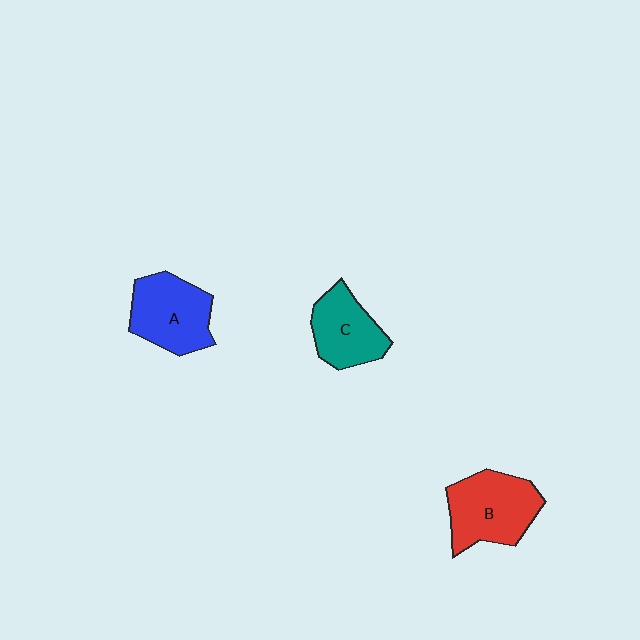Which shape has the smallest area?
Shape C (teal).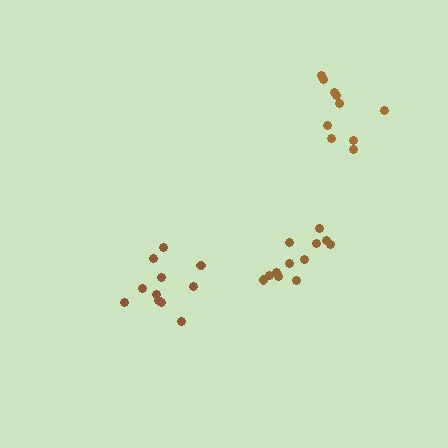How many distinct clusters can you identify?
There are 3 distinct clusters.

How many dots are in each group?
Group 1: 11 dots, Group 2: 12 dots, Group 3: 10 dots (33 total).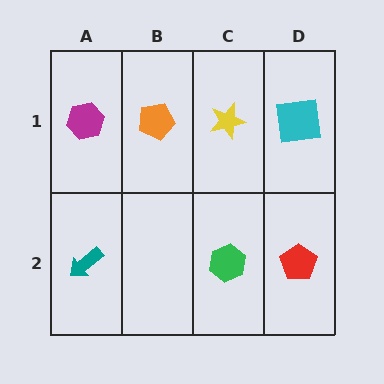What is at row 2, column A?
A teal arrow.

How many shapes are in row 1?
4 shapes.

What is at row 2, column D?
A red pentagon.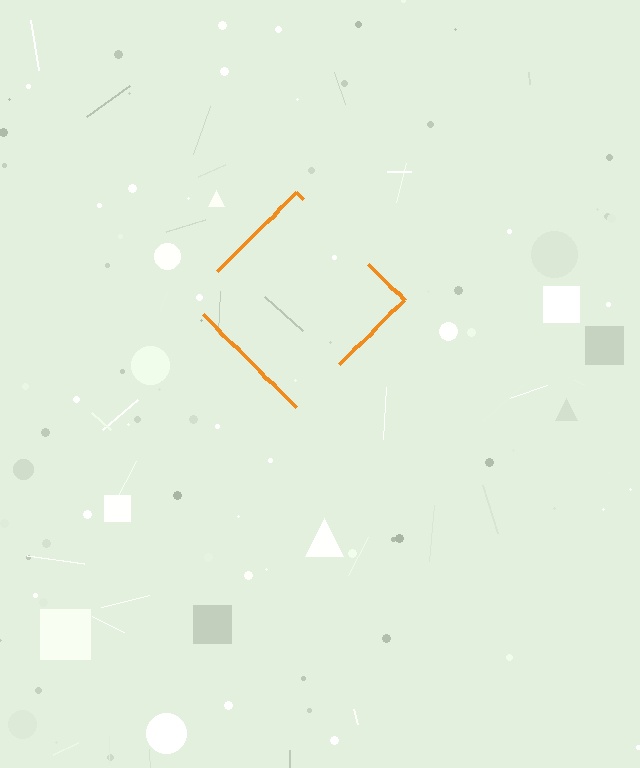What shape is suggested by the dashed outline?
The dashed outline suggests a diamond.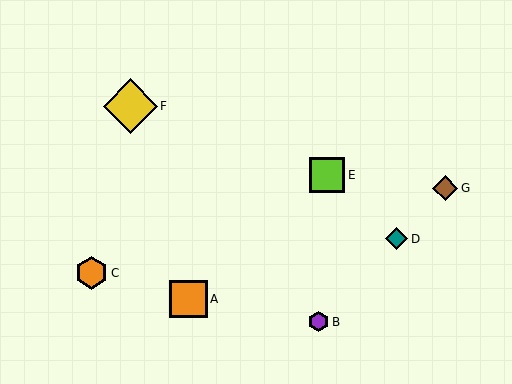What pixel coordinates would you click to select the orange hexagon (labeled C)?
Click at (92, 273) to select the orange hexagon C.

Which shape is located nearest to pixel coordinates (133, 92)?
The yellow diamond (labeled F) at (130, 106) is nearest to that location.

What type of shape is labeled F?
Shape F is a yellow diamond.